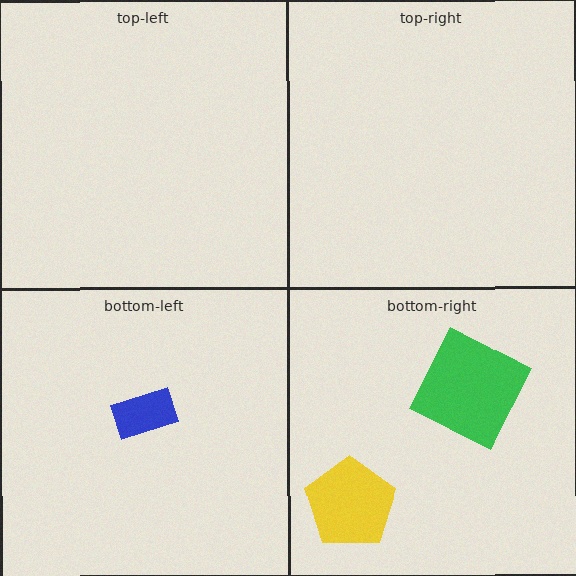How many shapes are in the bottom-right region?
2.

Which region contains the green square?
The bottom-right region.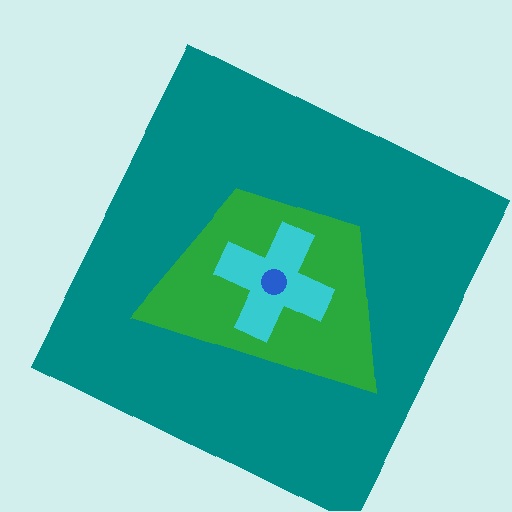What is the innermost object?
The blue circle.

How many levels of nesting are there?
4.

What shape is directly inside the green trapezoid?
The cyan cross.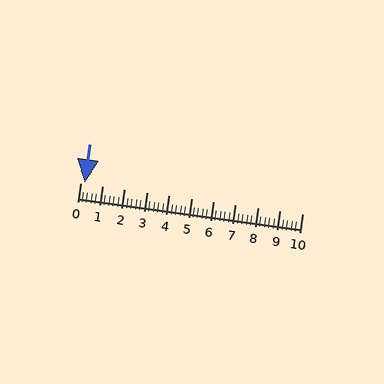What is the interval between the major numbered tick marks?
The major tick marks are spaced 1 units apart.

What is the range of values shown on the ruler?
The ruler shows values from 0 to 10.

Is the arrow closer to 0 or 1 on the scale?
The arrow is closer to 0.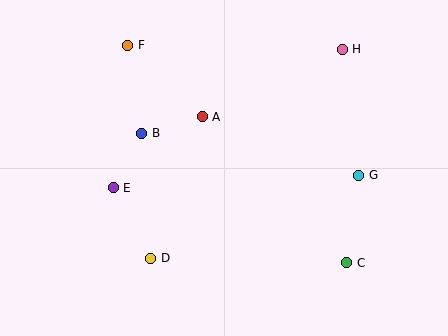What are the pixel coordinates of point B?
Point B is at (142, 133).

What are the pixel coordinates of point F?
Point F is at (128, 45).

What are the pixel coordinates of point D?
Point D is at (151, 258).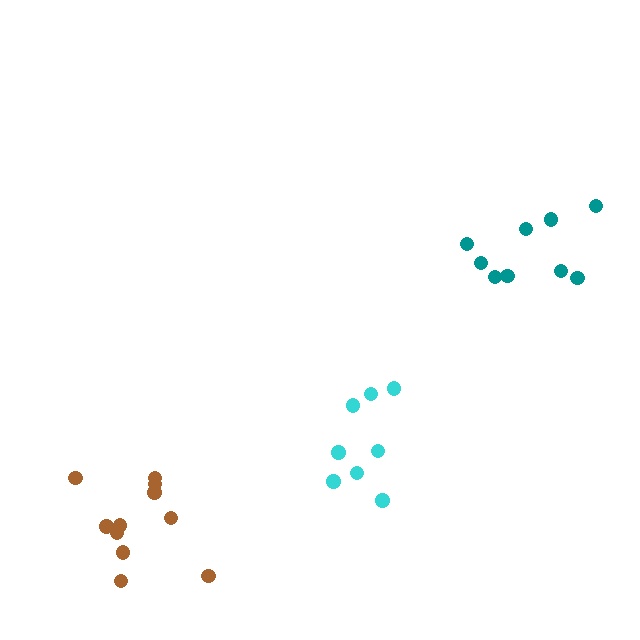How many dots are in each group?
Group 1: 11 dots, Group 2: 8 dots, Group 3: 9 dots (28 total).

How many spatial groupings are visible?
There are 3 spatial groupings.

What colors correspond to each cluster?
The clusters are colored: brown, cyan, teal.